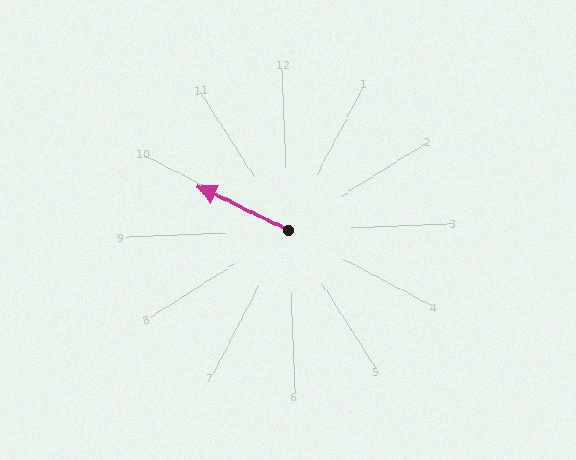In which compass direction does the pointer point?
Northwest.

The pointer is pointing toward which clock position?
Roughly 10 o'clock.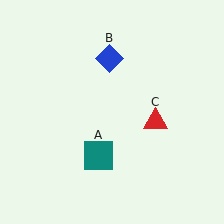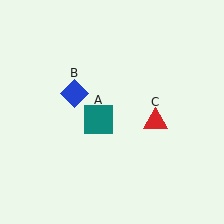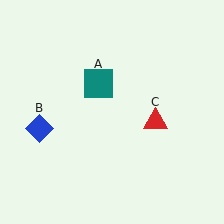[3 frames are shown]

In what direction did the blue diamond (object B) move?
The blue diamond (object B) moved down and to the left.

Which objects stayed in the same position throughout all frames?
Red triangle (object C) remained stationary.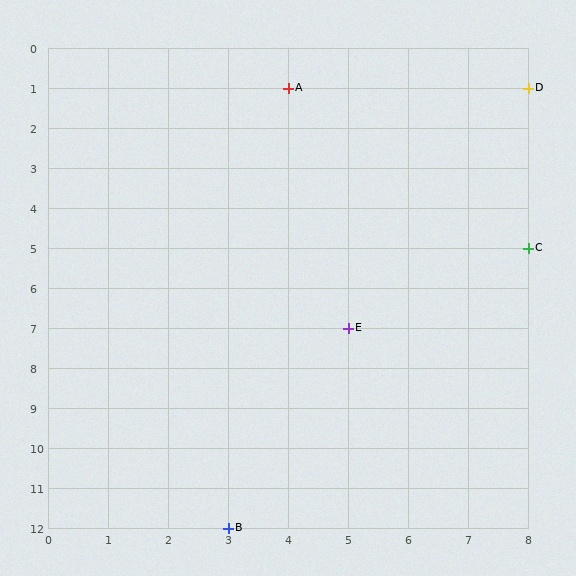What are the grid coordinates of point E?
Point E is at grid coordinates (5, 7).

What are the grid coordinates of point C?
Point C is at grid coordinates (8, 5).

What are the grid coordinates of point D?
Point D is at grid coordinates (8, 1).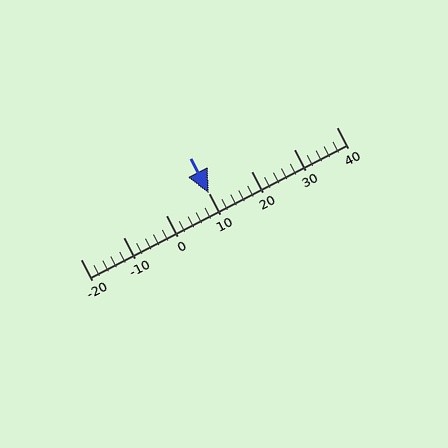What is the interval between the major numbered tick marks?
The major tick marks are spaced 10 units apart.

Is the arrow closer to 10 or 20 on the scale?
The arrow is closer to 10.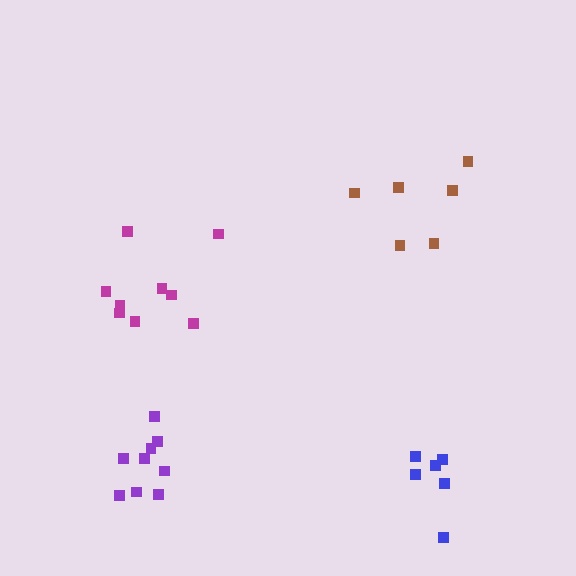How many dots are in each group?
Group 1: 6 dots, Group 2: 6 dots, Group 3: 9 dots, Group 4: 9 dots (30 total).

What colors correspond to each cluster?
The clusters are colored: brown, blue, magenta, purple.